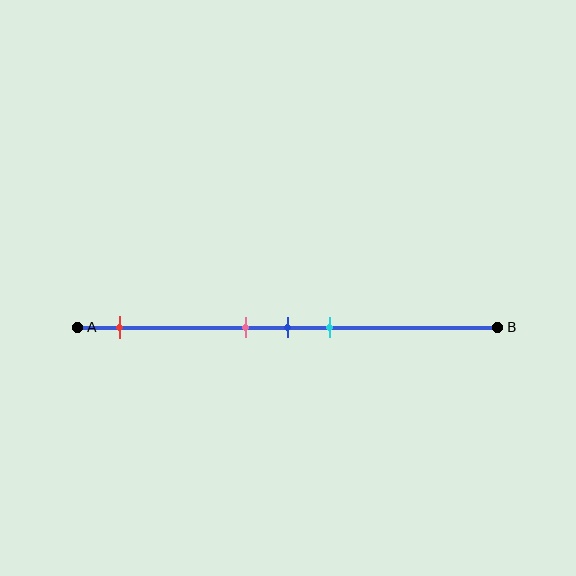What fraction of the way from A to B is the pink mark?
The pink mark is approximately 40% (0.4) of the way from A to B.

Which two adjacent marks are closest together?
The pink and blue marks are the closest adjacent pair.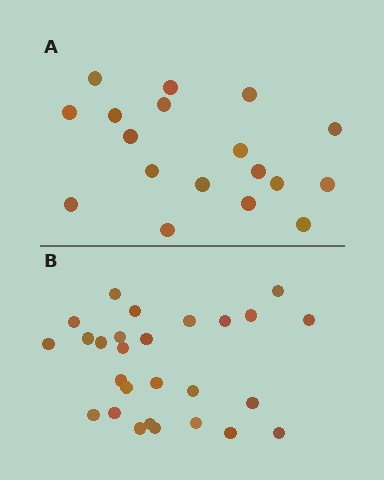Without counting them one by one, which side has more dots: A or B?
Region B (the bottom region) has more dots.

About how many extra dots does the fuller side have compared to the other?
Region B has roughly 8 or so more dots than region A.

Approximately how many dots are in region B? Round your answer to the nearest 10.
About 30 dots. (The exact count is 27, which rounds to 30.)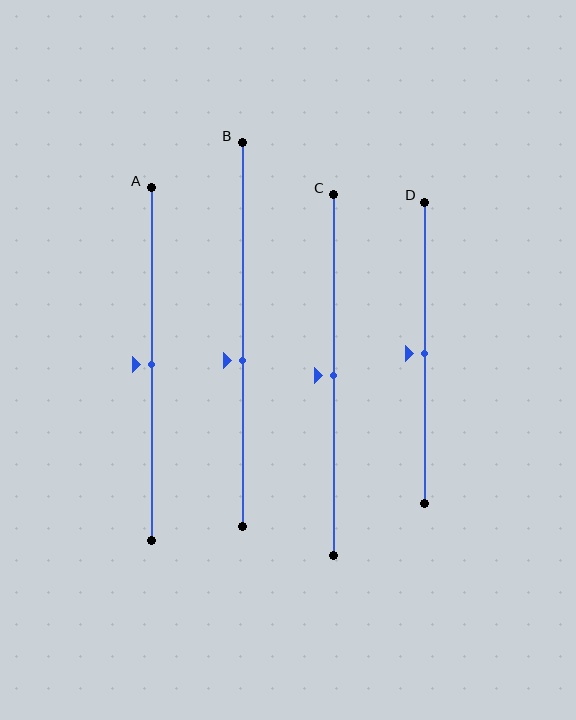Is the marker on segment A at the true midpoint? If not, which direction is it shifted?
Yes, the marker on segment A is at the true midpoint.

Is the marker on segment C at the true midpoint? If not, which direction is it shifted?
Yes, the marker on segment C is at the true midpoint.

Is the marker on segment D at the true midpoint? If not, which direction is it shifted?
Yes, the marker on segment D is at the true midpoint.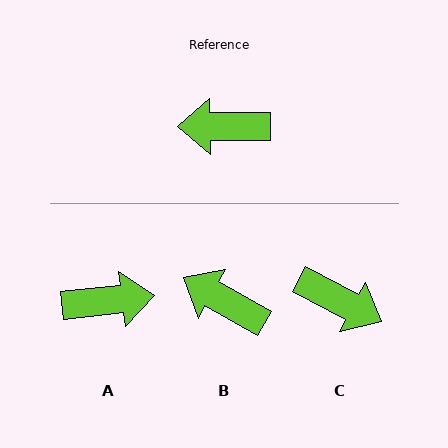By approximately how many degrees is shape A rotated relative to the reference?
Approximately 174 degrees clockwise.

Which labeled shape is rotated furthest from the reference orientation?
A, about 174 degrees away.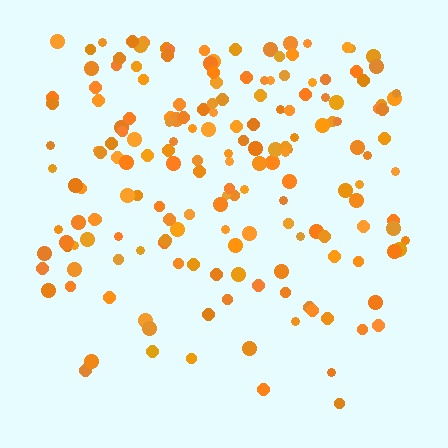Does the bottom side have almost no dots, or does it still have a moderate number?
Still a moderate number, just noticeably fewer than the top.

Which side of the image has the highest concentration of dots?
The top.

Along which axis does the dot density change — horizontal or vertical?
Vertical.